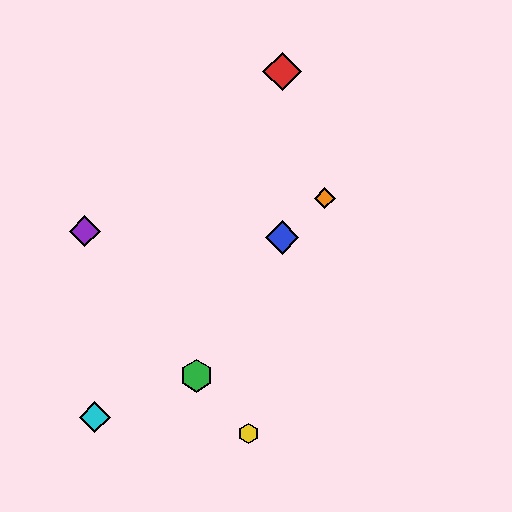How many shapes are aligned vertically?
2 shapes (the red diamond, the blue diamond) are aligned vertically.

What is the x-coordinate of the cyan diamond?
The cyan diamond is at x≈95.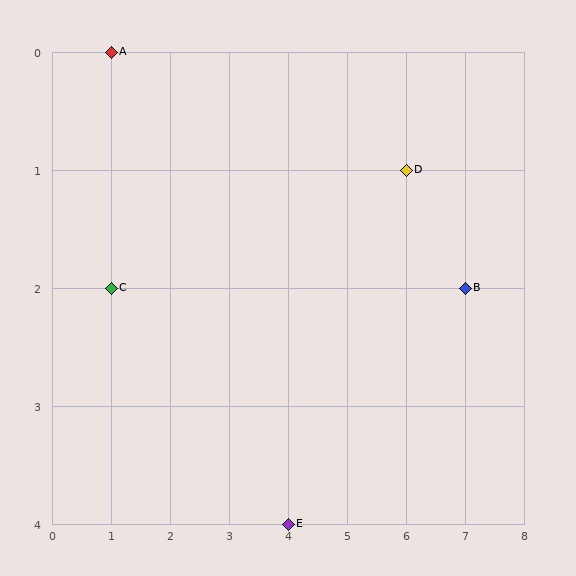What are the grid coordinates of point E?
Point E is at grid coordinates (4, 4).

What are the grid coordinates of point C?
Point C is at grid coordinates (1, 2).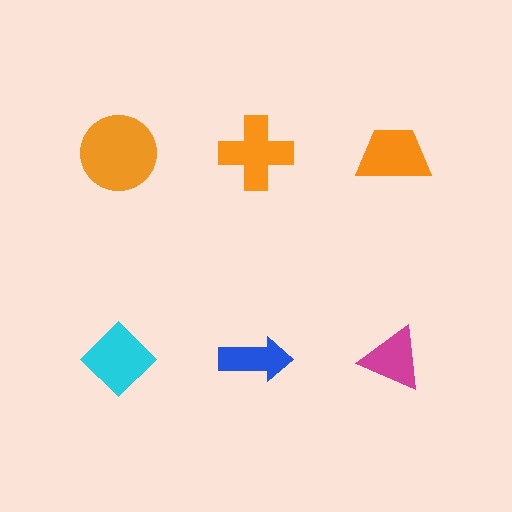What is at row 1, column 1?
An orange circle.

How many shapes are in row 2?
3 shapes.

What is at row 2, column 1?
A cyan diamond.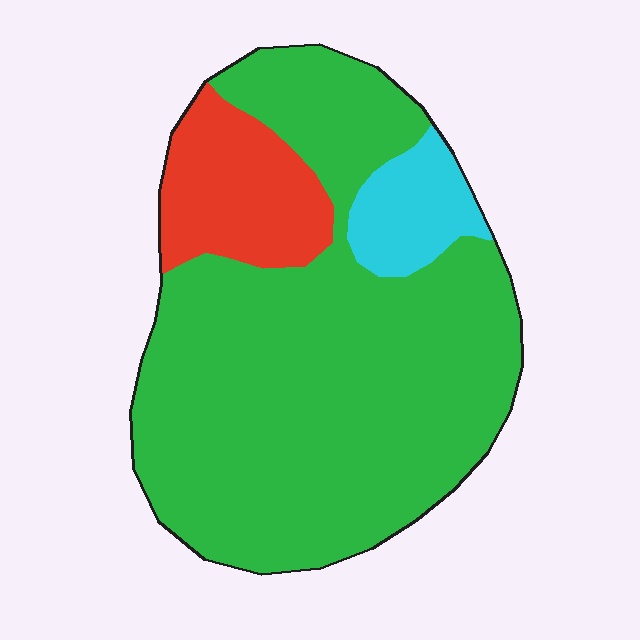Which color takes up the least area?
Cyan, at roughly 10%.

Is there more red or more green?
Green.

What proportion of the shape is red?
Red takes up about one eighth (1/8) of the shape.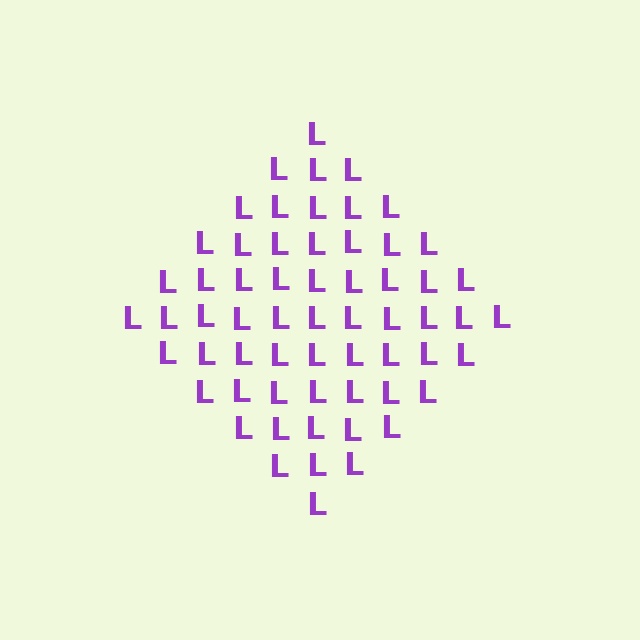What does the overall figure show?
The overall figure shows a diamond.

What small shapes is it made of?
It is made of small letter L's.